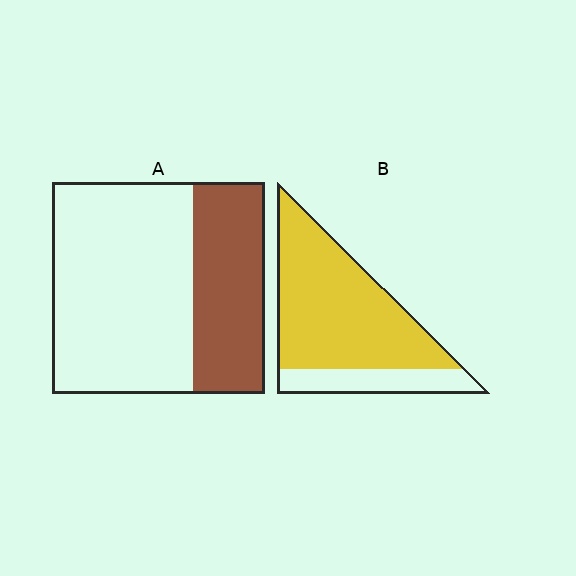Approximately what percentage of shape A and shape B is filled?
A is approximately 35% and B is approximately 80%.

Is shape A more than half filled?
No.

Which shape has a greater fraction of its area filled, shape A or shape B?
Shape B.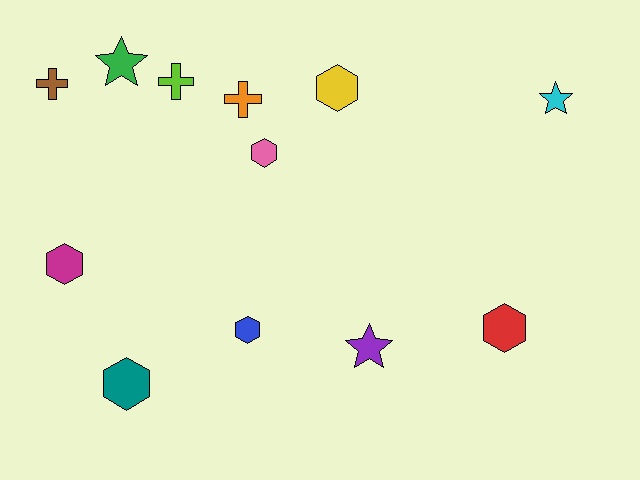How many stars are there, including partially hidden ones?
There are 3 stars.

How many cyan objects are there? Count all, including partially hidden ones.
There is 1 cyan object.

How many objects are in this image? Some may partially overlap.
There are 12 objects.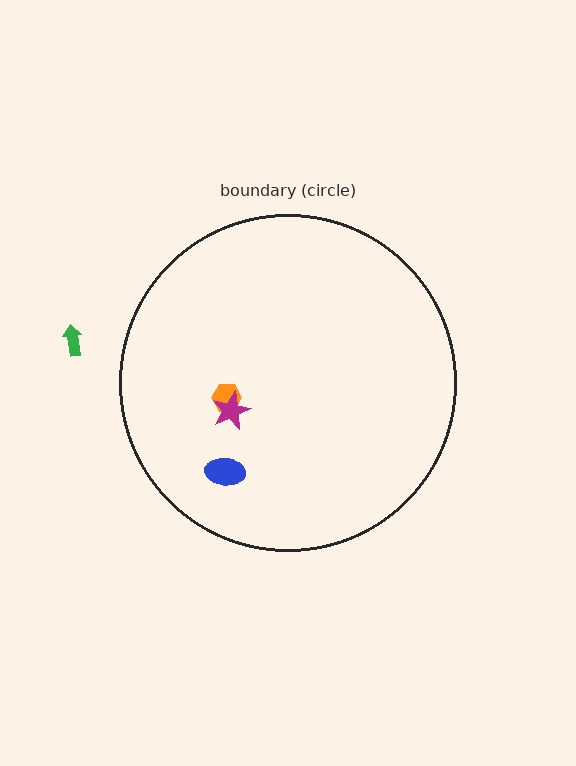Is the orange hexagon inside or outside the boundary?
Inside.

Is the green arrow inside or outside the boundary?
Outside.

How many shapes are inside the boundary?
3 inside, 1 outside.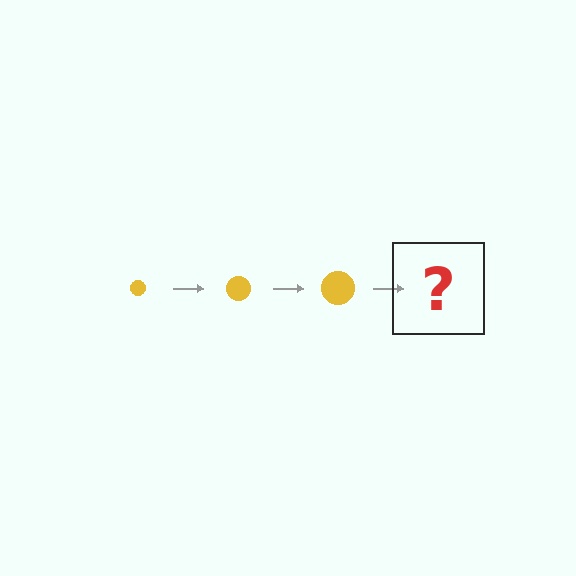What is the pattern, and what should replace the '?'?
The pattern is that the circle gets progressively larger each step. The '?' should be a yellow circle, larger than the previous one.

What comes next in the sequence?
The next element should be a yellow circle, larger than the previous one.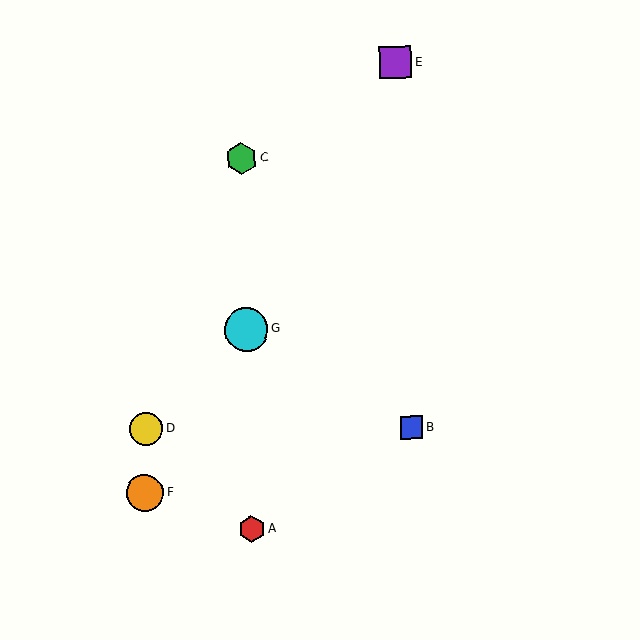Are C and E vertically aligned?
No, C is at x≈241 and E is at x≈396.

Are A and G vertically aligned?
Yes, both are at x≈252.